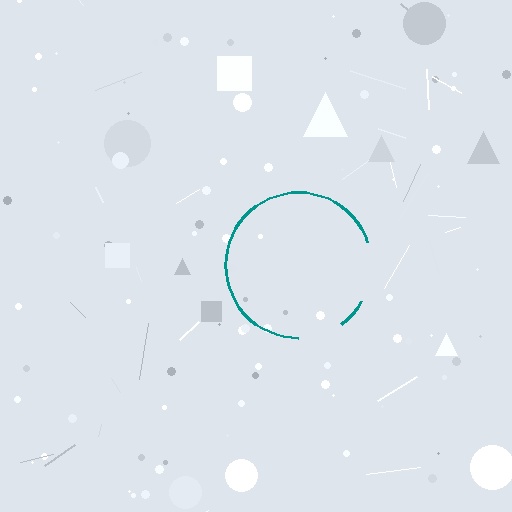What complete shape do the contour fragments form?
The contour fragments form a circle.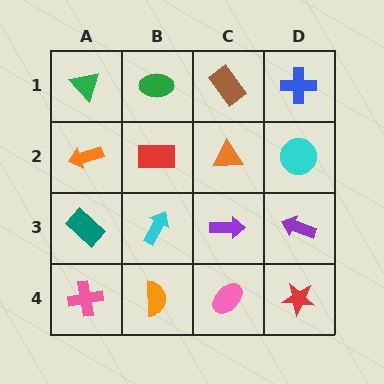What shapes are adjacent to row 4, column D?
A purple arrow (row 3, column D), a pink ellipse (row 4, column C).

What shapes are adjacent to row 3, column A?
An orange arrow (row 2, column A), a pink cross (row 4, column A), a cyan arrow (row 3, column B).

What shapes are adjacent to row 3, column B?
A red rectangle (row 2, column B), an orange semicircle (row 4, column B), a teal rectangle (row 3, column A), a purple arrow (row 3, column C).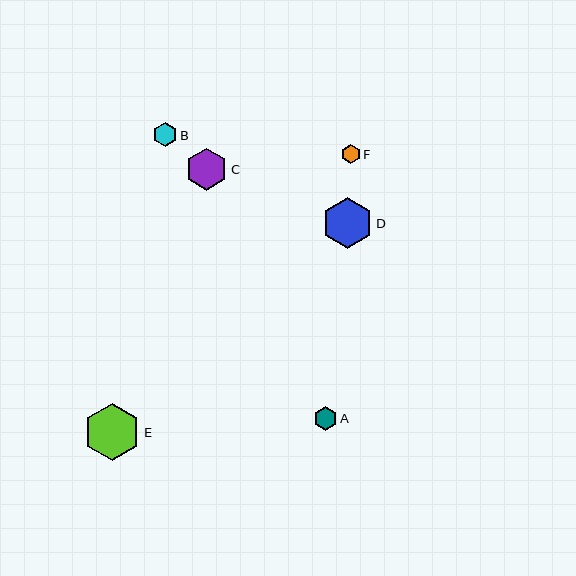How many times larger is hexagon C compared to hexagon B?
Hexagon C is approximately 1.8 times the size of hexagon B.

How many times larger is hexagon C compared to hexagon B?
Hexagon C is approximately 1.8 times the size of hexagon B.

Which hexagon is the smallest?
Hexagon F is the smallest with a size of approximately 18 pixels.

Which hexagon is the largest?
Hexagon E is the largest with a size of approximately 57 pixels.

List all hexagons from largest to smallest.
From largest to smallest: E, D, C, A, B, F.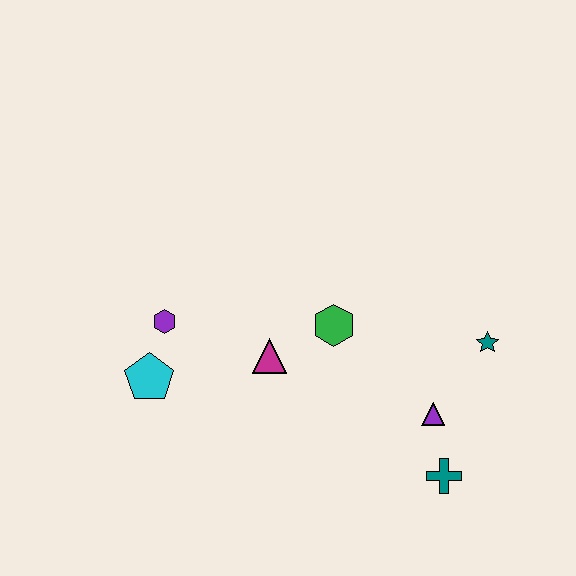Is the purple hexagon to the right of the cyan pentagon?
Yes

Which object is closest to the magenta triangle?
The green hexagon is closest to the magenta triangle.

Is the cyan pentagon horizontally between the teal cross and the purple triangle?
No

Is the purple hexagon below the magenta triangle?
No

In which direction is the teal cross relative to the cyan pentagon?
The teal cross is to the right of the cyan pentagon.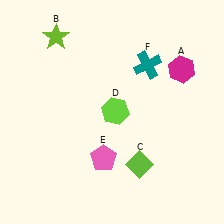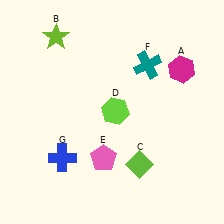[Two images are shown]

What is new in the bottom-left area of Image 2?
A blue cross (G) was added in the bottom-left area of Image 2.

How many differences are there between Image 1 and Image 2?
There is 1 difference between the two images.